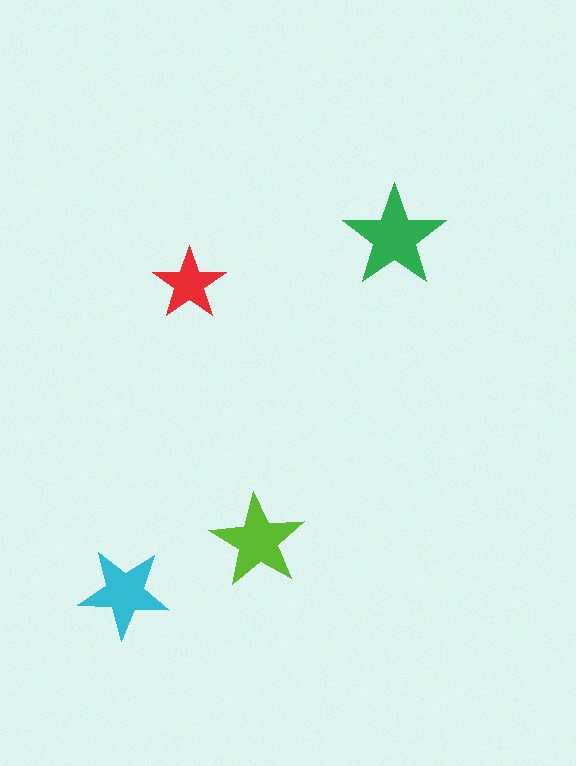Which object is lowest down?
The cyan star is bottommost.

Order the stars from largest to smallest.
the green one, the lime one, the cyan one, the red one.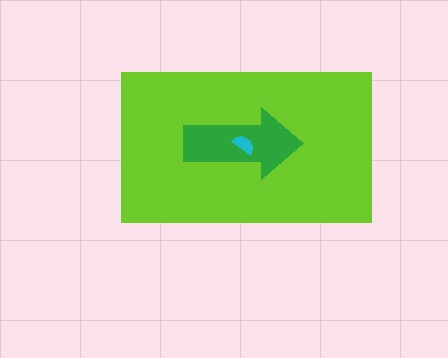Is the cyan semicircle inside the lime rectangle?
Yes.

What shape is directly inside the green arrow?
The cyan semicircle.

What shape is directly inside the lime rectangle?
The green arrow.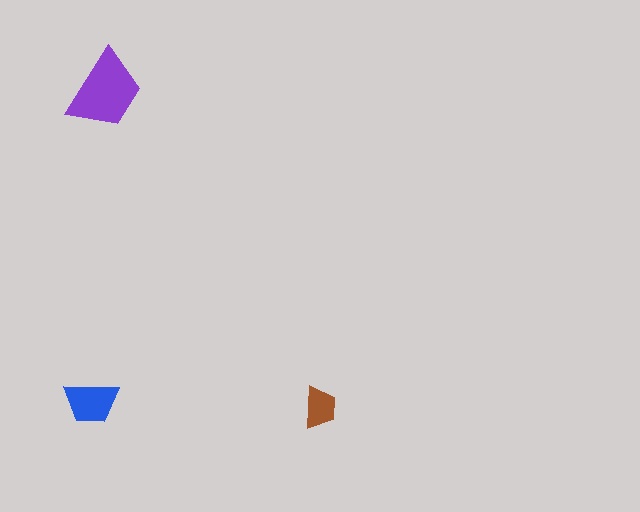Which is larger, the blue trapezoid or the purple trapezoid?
The purple one.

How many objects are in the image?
There are 3 objects in the image.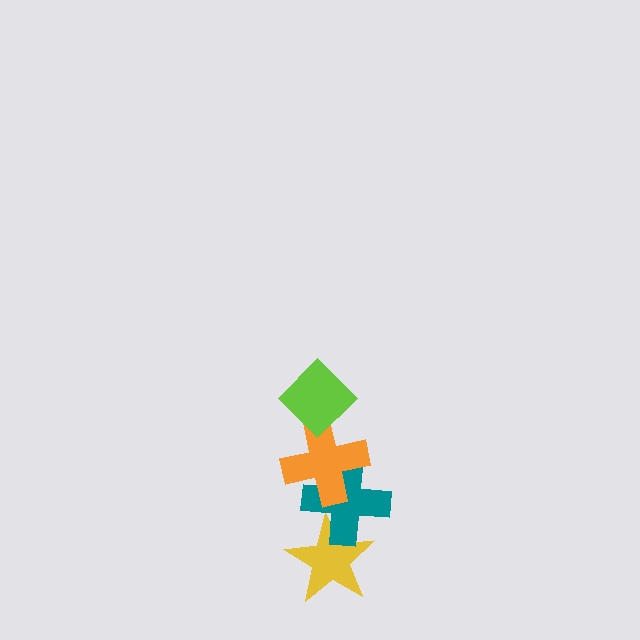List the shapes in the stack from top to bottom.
From top to bottom: the lime diamond, the orange cross, the teal cross, the yellow star.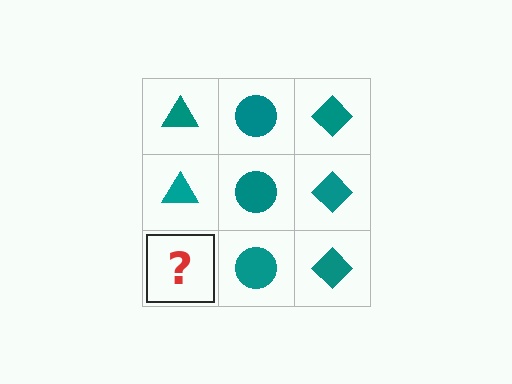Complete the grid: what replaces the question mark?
The question mark should be replaced with a teal triangle.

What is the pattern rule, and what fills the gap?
The rule is that each column has a consistent shape. The gap should be filled with a teal triangle.